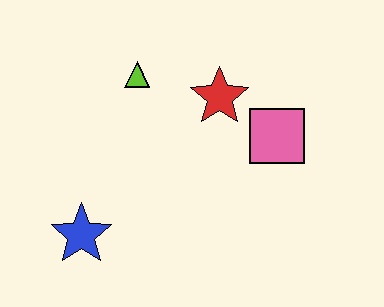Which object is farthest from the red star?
The blue star is farthest from the red star.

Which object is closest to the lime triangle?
The red star is closest to the lime triangle.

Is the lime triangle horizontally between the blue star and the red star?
Yes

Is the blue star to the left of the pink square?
Yes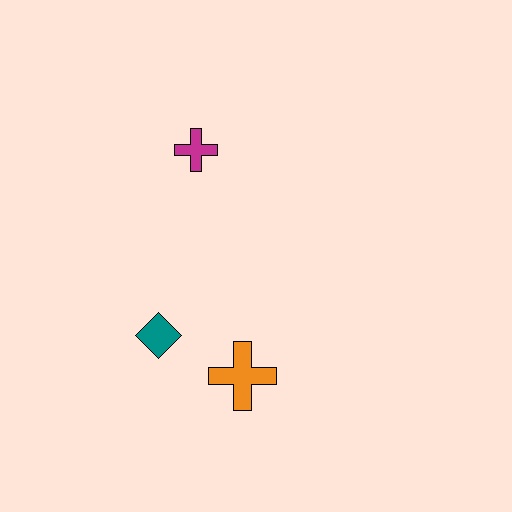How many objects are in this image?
There are 3 objects.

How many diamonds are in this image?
There is 1 diamond.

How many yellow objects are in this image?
There are no yellow objects.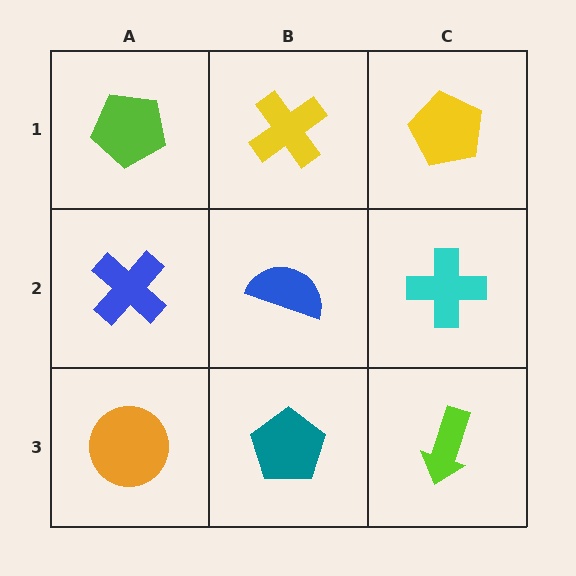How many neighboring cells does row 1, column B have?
3.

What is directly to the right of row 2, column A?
A blue semicircle.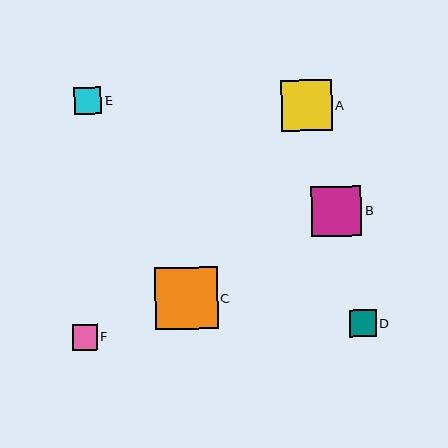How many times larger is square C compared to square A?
Square C is approximately 1.2 times the size of square A.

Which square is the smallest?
Square F is the smallest with a size of approximately 25 pixels.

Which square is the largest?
Square C is the largest with a size of approximately 62 pixels.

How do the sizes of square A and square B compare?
Square A and square B are approximately the same size.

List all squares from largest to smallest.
From largest to smallest: C, A, B, E, D, F.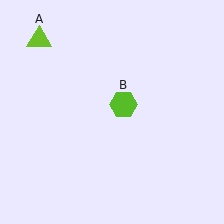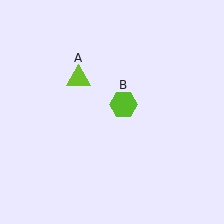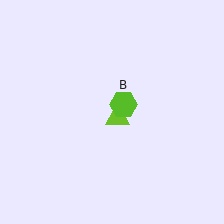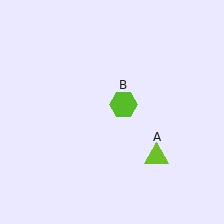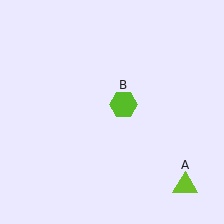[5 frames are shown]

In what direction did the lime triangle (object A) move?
The lime triangle (object A) moved down and to the right.